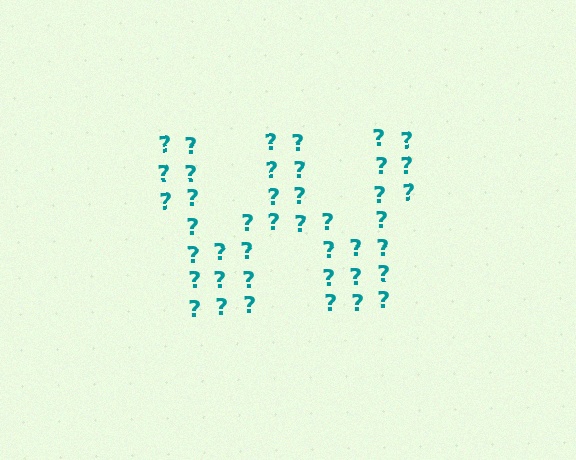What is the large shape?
The large shape is the letter W.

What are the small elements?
The small elements are question marks.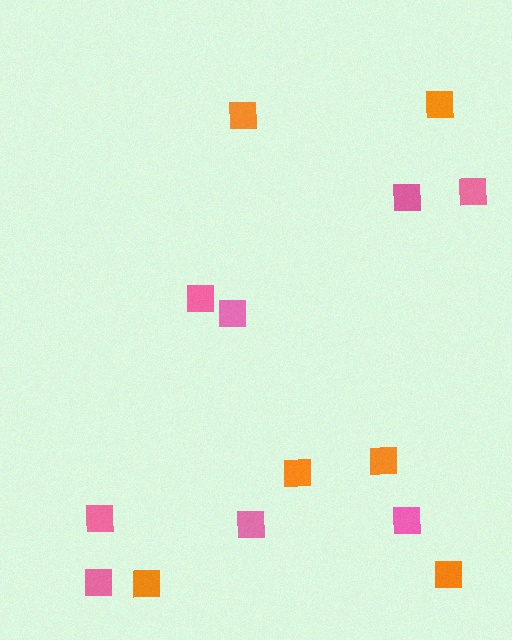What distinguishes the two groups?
There are 2 groups: one group of orange squares (6) and one group of pink squares (8).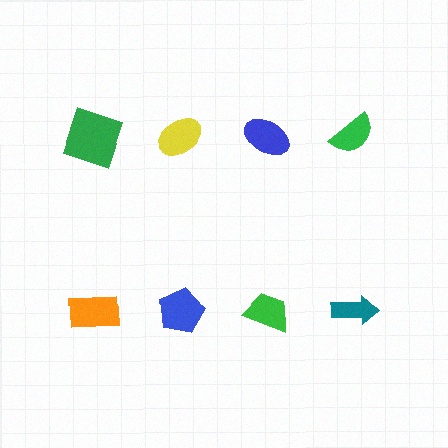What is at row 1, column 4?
A green semicircle.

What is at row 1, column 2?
A yellow ellipse.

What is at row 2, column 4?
A teal arrow.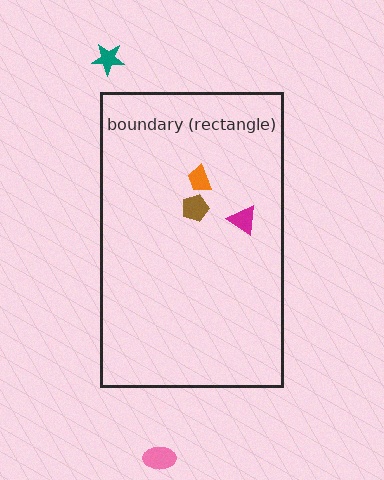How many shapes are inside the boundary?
3 inside, 2 outside.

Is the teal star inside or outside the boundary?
Outside.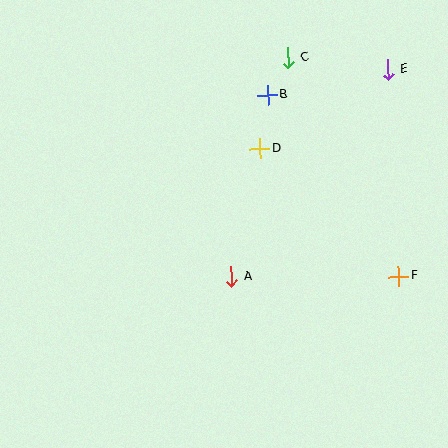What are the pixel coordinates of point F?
Point F is at (399, 277).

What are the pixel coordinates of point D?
Point D is at (260, 149).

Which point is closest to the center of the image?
Point A at (231, 276) is closest to the center.